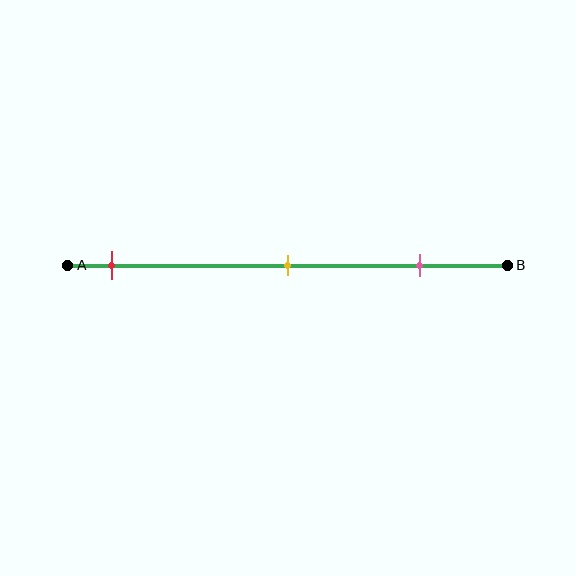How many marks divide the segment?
There are 3 marks dividing the segment.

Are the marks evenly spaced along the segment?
Yes, the marks are approximately evenly spaced.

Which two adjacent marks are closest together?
The yellow and pink marks are the closest adjacent pair.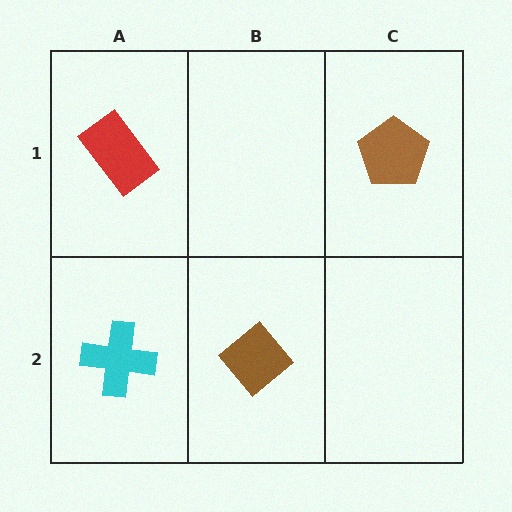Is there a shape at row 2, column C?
No, that cell is empty.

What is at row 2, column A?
A cyan cross.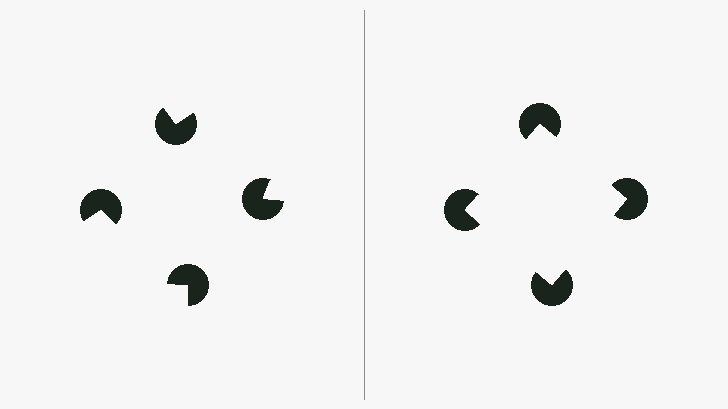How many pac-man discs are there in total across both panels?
8 — 4 on each side.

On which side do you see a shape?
An illusory square appears on the right side. On the left side the wedge cuts are rotated, so no coherent shape forms.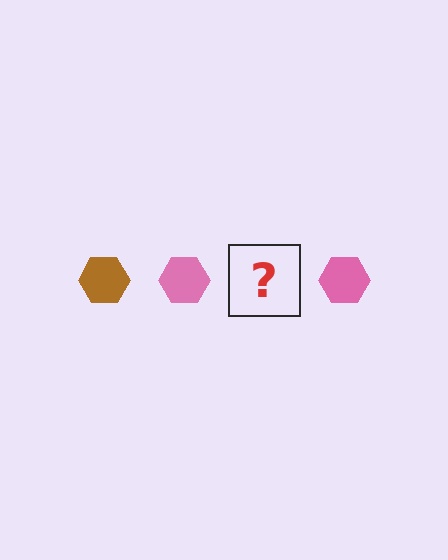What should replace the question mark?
The question mark should be replaced with a brown hexagon.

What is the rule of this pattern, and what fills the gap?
The rule is that the pattern cycles through brown, pink hexagons. The gap should be filled with a brown hexagon.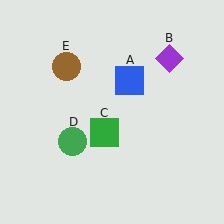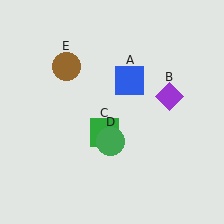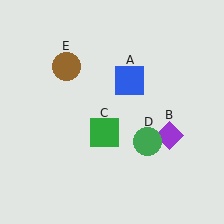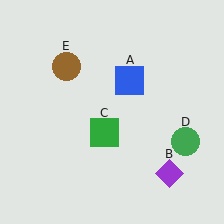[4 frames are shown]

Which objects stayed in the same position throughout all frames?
Blue square (object A) and green square (object C) and brown circle (object E) remained stationary.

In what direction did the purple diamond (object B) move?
The purple diamond (object B) moved down.